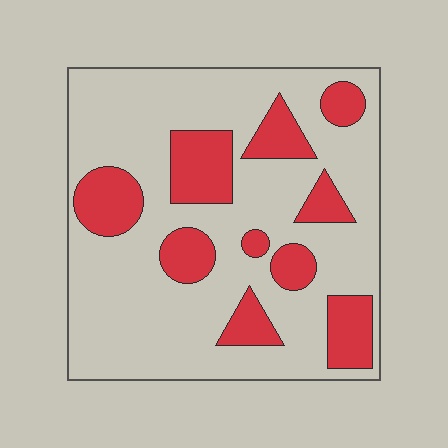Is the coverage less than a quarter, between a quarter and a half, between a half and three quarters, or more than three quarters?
Between a quarter and a half.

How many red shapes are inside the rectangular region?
10.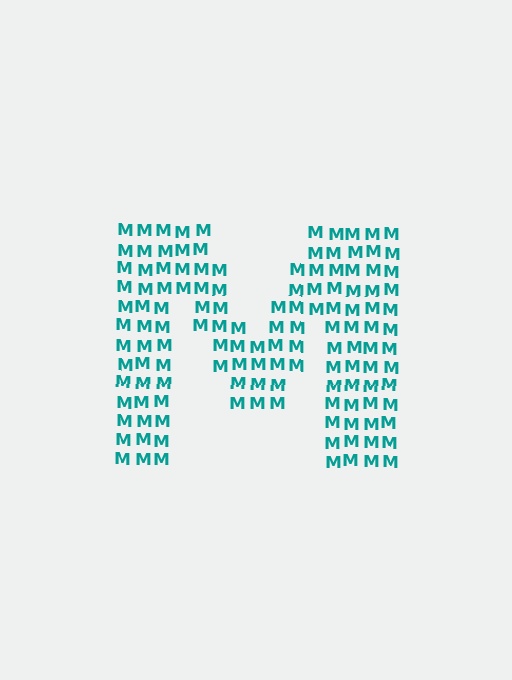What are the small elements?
The small elements are letter M's.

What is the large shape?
The large shape is the letter M.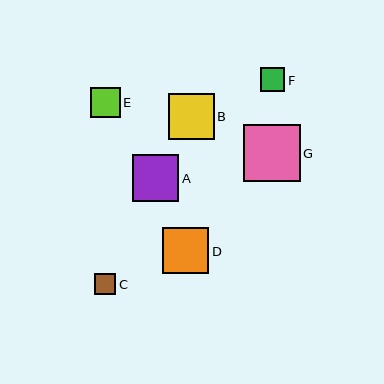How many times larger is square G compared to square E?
Square G is approximately 1.9 times the size of square E.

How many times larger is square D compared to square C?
Square D is approximately 2.2 times the size of square C.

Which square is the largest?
Square G is the largest with a size of approximately 57 pixels.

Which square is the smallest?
Square C is the smallest with a size of approximately 22 pixels.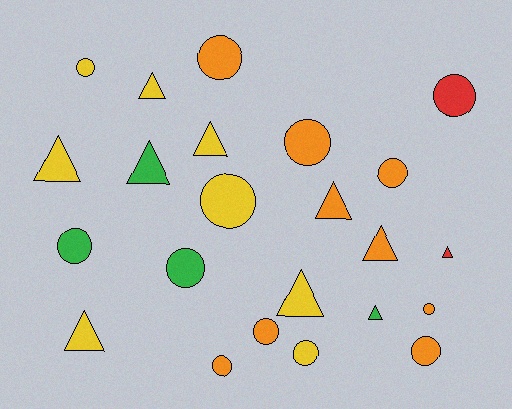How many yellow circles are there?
There are 3 yellow circles.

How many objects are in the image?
There are 23 objects.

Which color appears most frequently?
Orange, with 9 objects.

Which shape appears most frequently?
Circle, with 13 objects.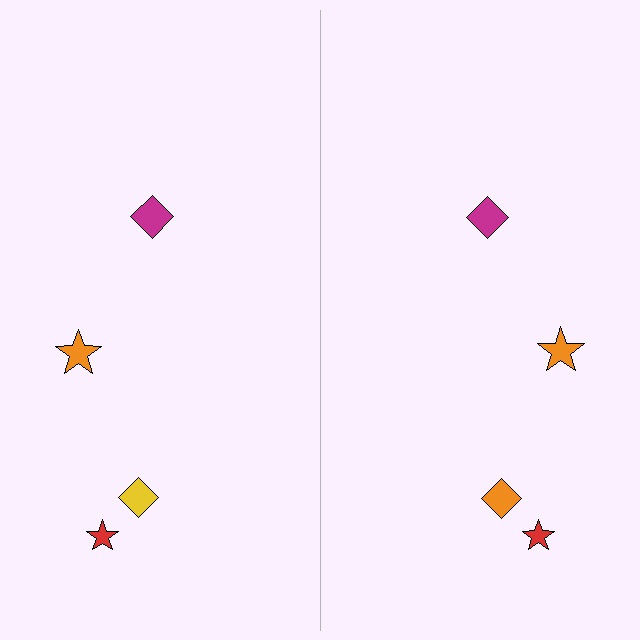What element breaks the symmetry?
The orange diamond on the right side breaks the symmetry — its mirror counterpart is yellow.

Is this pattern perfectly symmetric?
No, the pattern is not perfectly symmetric. The orange diamond on the right side breaks the symmetry — its mirror counterpart is yellow.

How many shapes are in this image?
There are 8 shapes in this image.